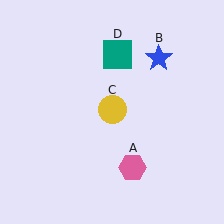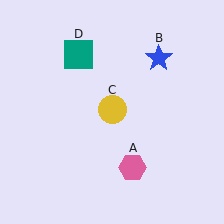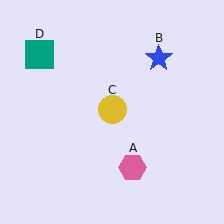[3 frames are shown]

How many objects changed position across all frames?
1 object changed position: teal square (object D).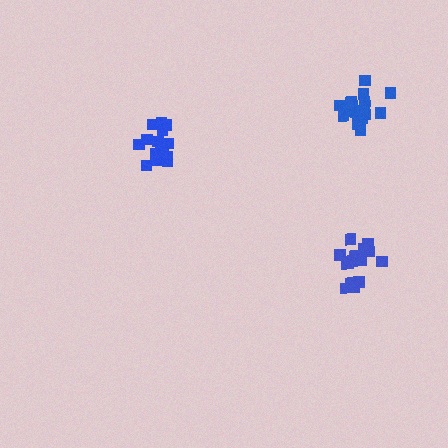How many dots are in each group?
Group 1: 16 dots, Group 2: 15 dots, Group 3: 17 dots (48 total).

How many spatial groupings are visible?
There are 3 spatial groupings.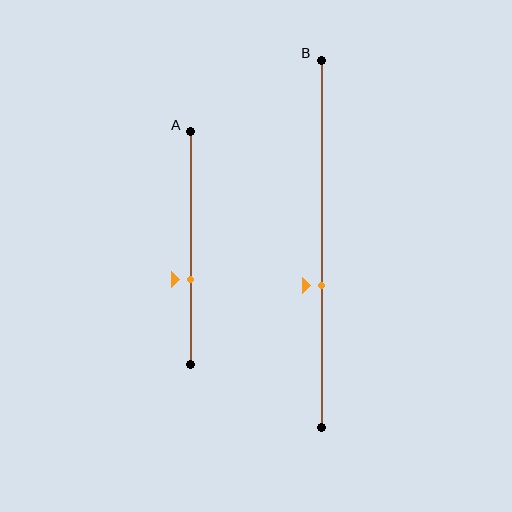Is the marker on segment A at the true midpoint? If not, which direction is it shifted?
No, the marker on segment A is shifted downward by about 14% of the segment length.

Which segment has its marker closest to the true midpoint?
Segment B has its marker closest to the true midpoint.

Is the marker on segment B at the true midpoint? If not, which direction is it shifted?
No, the marker on segment B is shifted downward by about 11% of the segment length.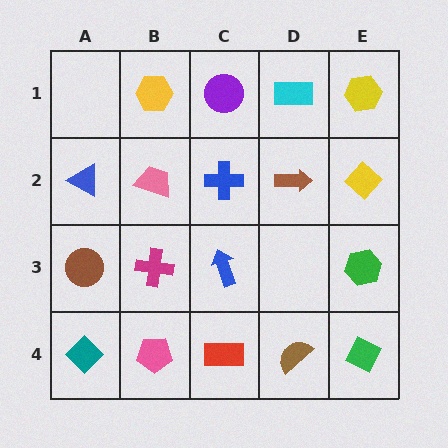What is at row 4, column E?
A green diamond.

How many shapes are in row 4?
5 shapes.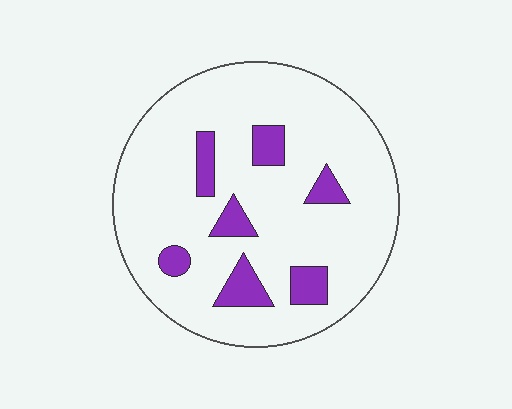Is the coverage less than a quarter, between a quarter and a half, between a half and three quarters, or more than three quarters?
Less than a quarter.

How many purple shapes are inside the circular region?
7.